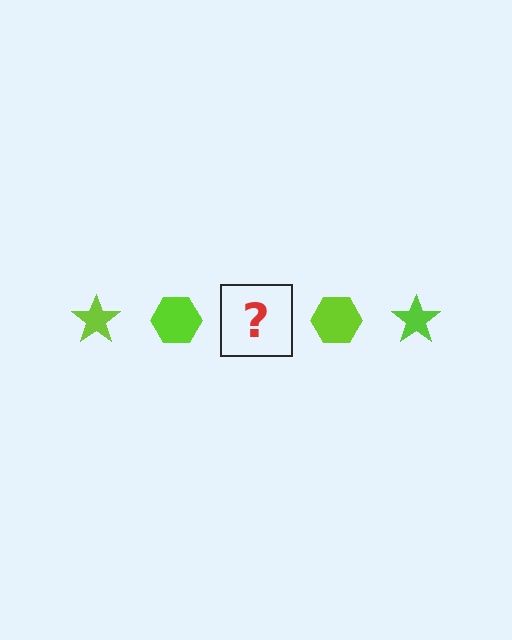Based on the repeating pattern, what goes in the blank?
The blank should be a lime star.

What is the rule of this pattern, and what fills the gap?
The rule is that the pattern cycles through star, hexagon shapes in lime. The gap should be filled with a lime star.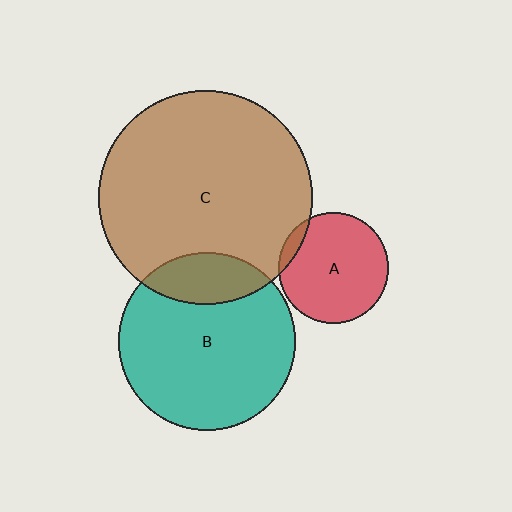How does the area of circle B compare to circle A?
Approximately 2.6 times.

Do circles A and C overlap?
Yes.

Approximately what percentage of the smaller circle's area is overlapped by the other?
Approximately 5%.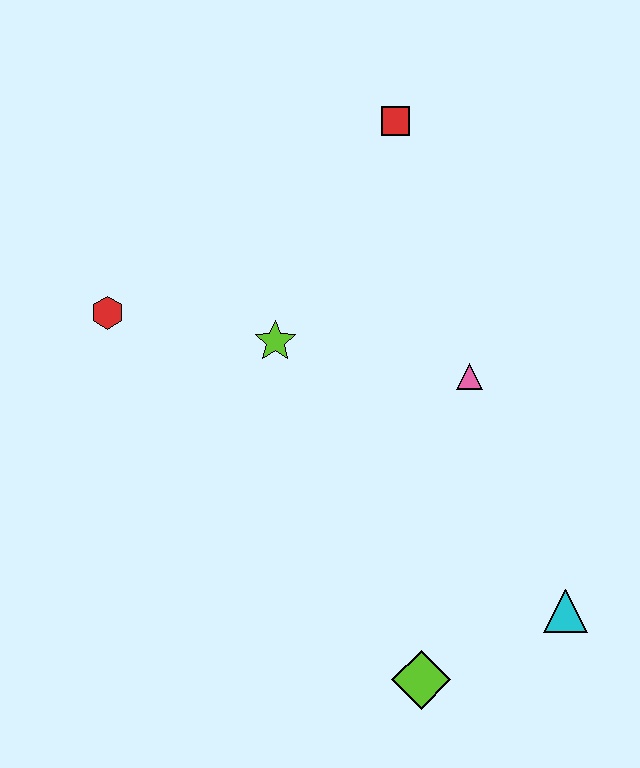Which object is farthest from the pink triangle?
The red hexagon is farthest from the pink triangle.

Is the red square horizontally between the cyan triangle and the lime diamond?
No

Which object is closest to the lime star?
The red hexagon is closest to the lime star.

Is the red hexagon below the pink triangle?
No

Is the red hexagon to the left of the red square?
Yes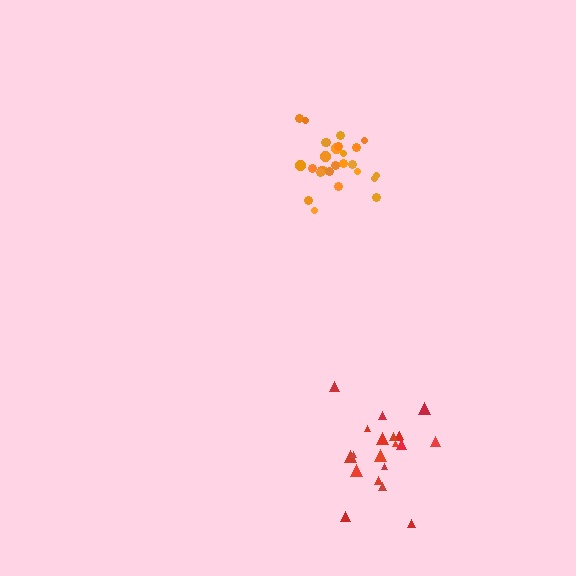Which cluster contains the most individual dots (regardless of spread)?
Orange (27).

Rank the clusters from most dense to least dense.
orange, red.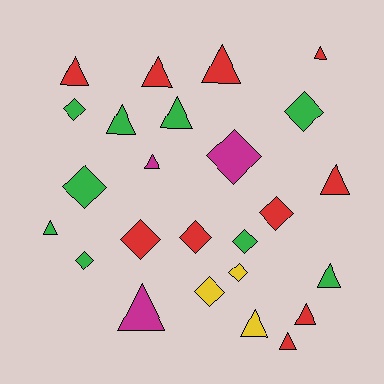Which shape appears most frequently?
Triangle, with 14 objects.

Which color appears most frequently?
Red, with 10 objects.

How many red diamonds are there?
There are 3 red diamonds.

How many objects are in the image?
There are 25 objects.